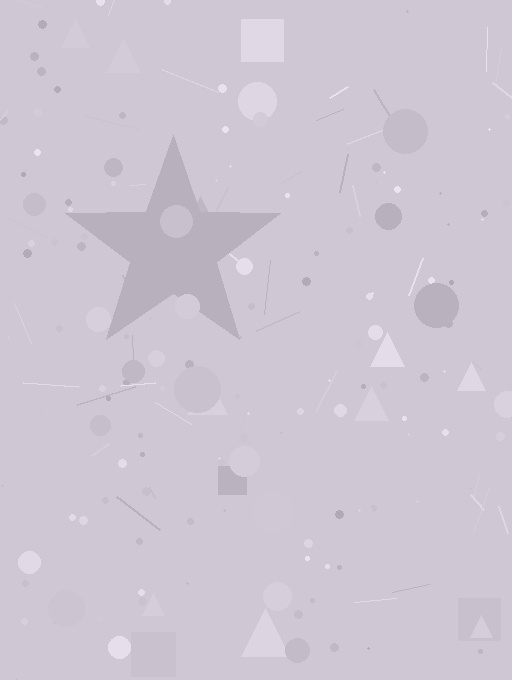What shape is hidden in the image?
A star is hidden in the image.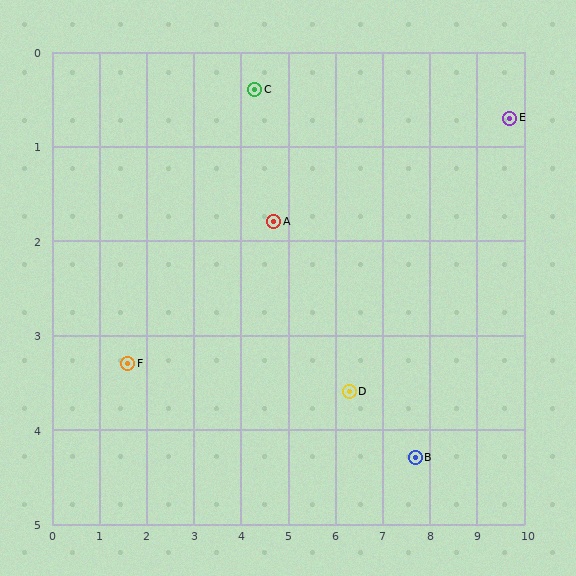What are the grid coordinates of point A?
Point A is at approximately (4.7, 1.8).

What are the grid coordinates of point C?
Point C is at approximately (4.3, 0.4).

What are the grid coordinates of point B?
Point B is at approximately (7.7, 4.3).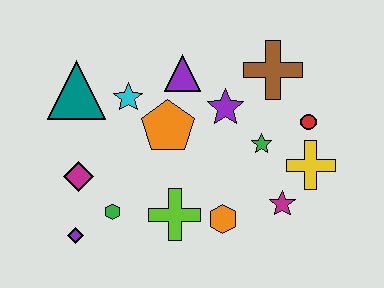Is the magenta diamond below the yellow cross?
Yes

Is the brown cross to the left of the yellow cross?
Yes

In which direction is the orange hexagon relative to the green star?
The orange hexagon is below the green star.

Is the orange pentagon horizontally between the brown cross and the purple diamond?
Yes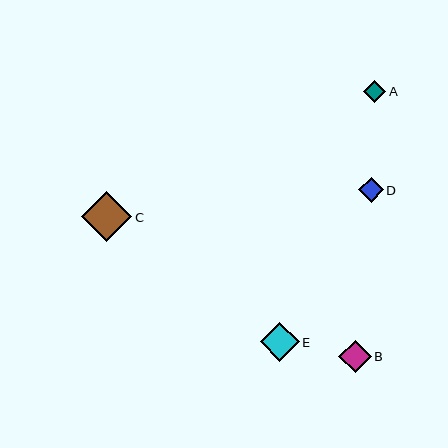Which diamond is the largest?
Diamond C is the largest with a size of approximately 50 pixels.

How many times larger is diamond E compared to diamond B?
Diamond E is approximately 1.2 times the size of diamond B.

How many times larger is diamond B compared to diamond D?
Diamond B is approximately 1.3 times the size of diamond D.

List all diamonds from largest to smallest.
From largest to smallest: C, E, B, D, A.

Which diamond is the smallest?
Diamond A is the smallest with a size of approximately 23 pixels.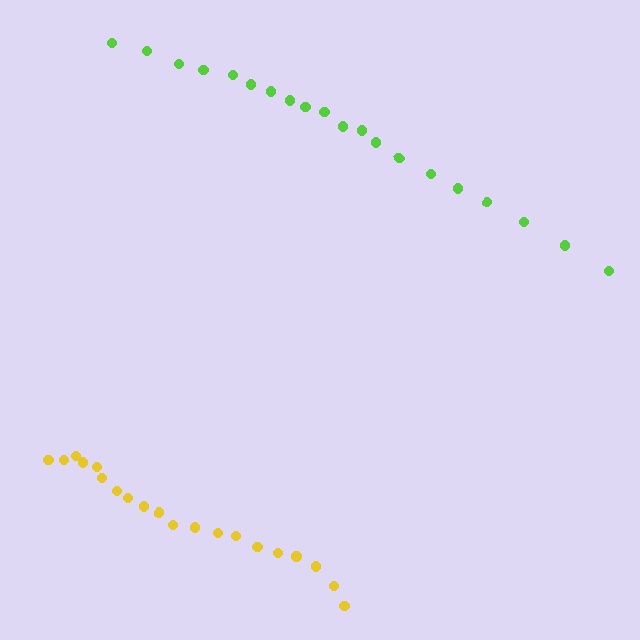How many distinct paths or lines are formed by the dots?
There are 2 distinct paths.